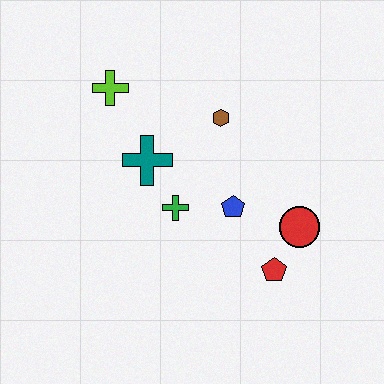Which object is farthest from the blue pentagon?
The lime cross is farthest from the blue pentagon.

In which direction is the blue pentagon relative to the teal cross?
The blue pentagon is to the right of the teal cross.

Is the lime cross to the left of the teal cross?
Yes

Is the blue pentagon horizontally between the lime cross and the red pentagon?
Yes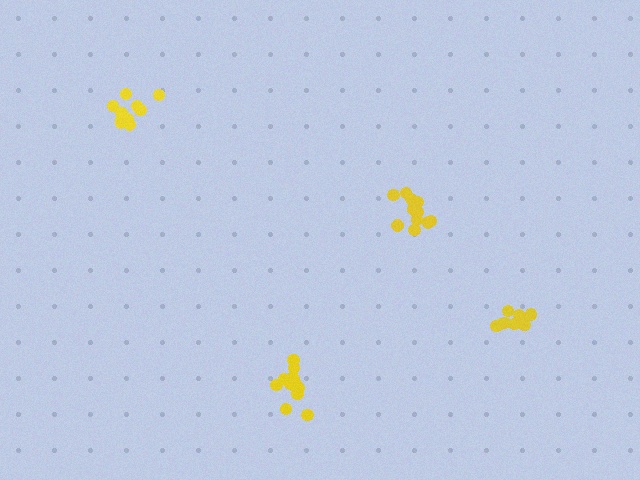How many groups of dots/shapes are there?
There are 4 groups.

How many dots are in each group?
Group 1: 14 dots, Group 2: 9 dots, Group 3: 10 dots, Group 4: 13 dots (46 total).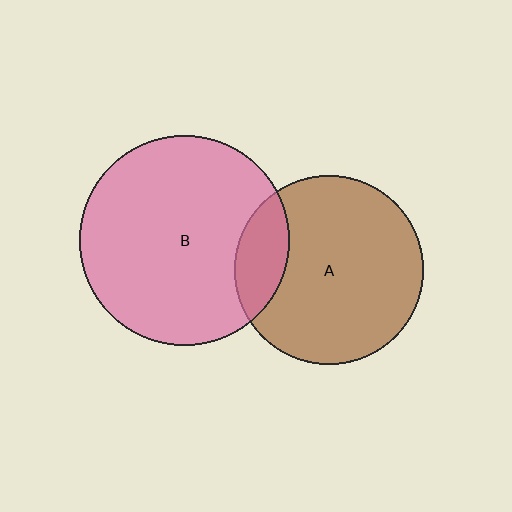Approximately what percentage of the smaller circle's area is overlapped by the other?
Approximately 15%.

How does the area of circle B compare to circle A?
Approximately 1.2 times.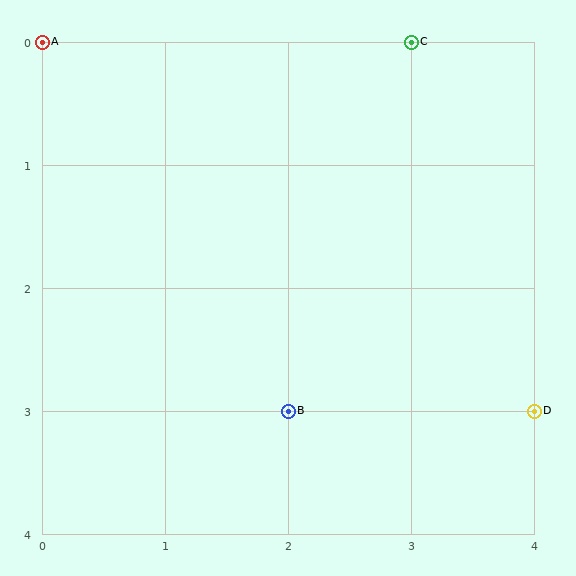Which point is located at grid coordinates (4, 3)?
Point D is at (4, 3).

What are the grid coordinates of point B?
Point B is at grid coordinates (2, 3).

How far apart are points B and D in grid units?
Points B and D are 2 columns apart.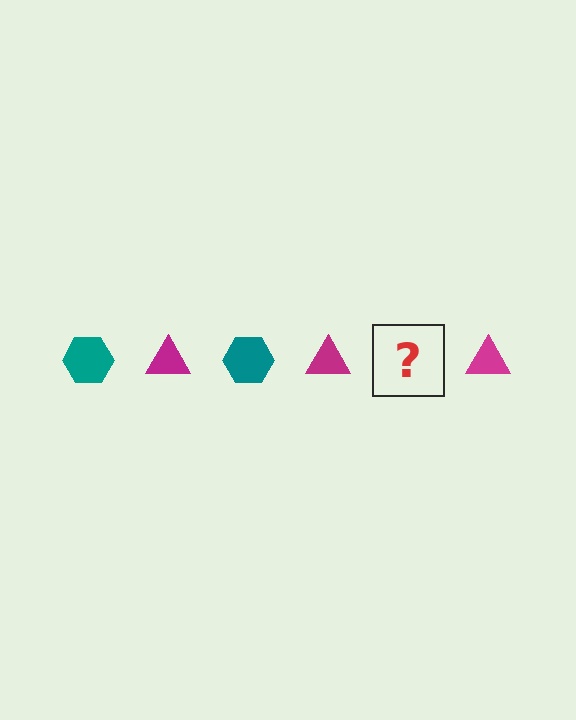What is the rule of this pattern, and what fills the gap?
The rule is that the pattern alternates between teal hexagon and magenta triangle. The gap should be filled with a teal hexagon.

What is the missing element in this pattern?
The missing element is a teal hexagon.